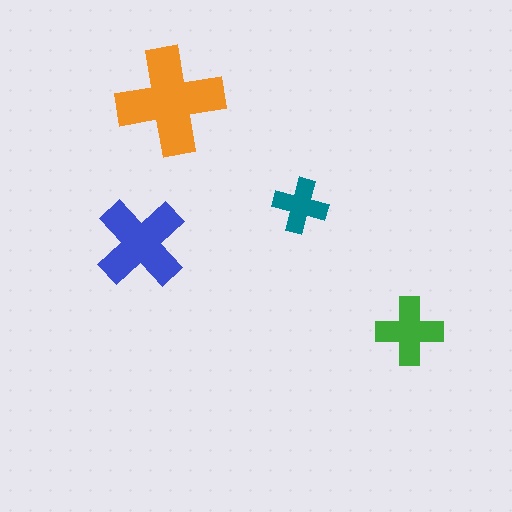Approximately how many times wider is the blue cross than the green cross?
About 1.5 times wider.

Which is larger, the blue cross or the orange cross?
The orange one.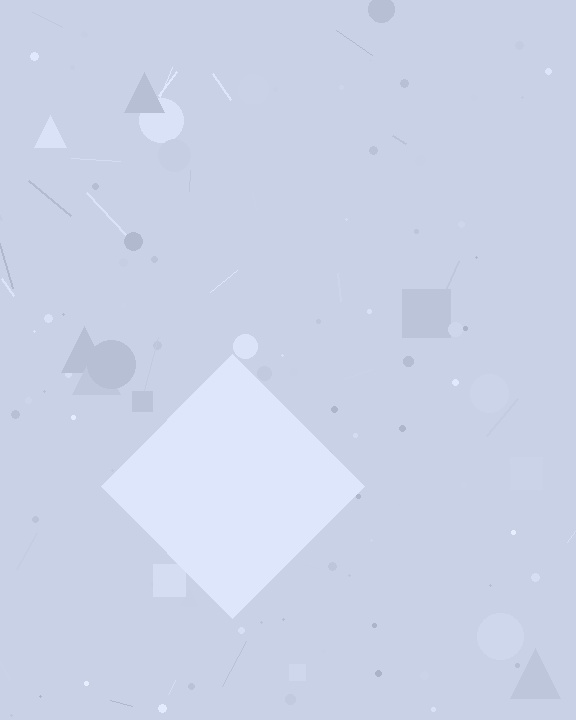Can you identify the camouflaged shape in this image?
The camouflaged shape is a diamond.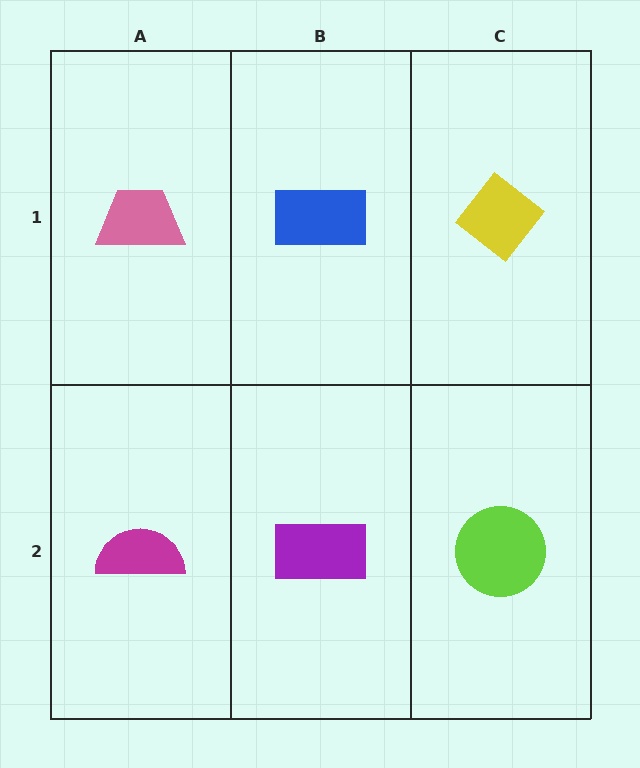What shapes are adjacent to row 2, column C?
A yellow diamond (row 1, column C), a purple rectangle (row 2, column B).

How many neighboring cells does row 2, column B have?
3.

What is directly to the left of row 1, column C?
A blue rectangle.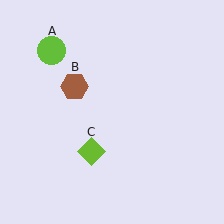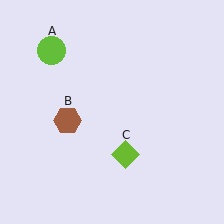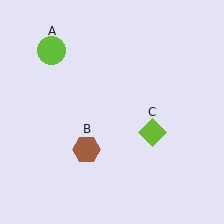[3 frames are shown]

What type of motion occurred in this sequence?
The brown hexagon (object B), lime diamond (object C) rotated counterclockwise around the center of the scene.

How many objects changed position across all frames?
2 objects changed position: brown hexagon (object B), lime diamond (object C).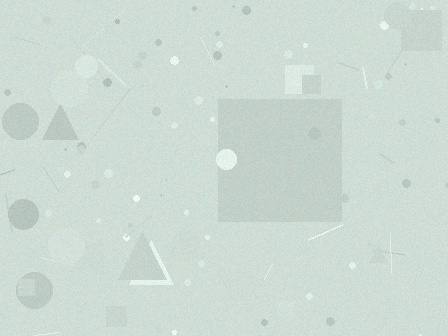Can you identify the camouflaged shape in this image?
The camouflaged shape is a square.